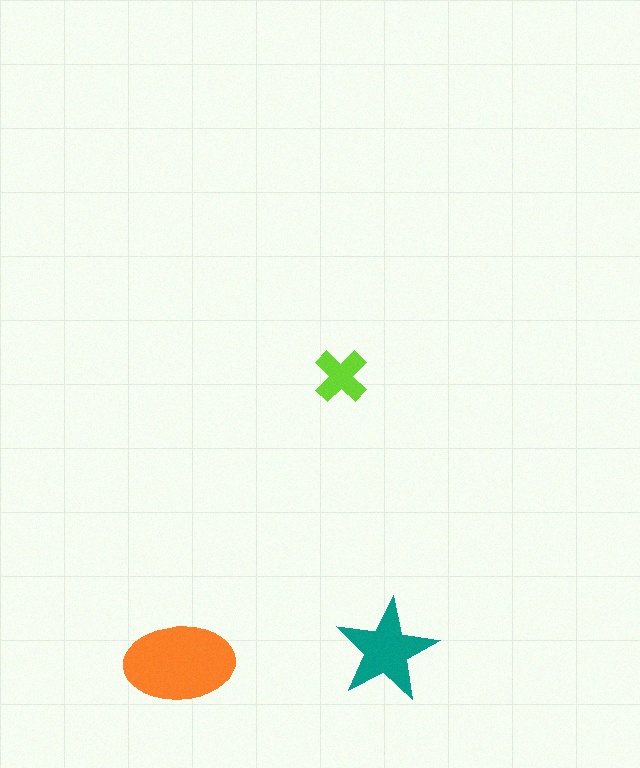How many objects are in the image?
There are 3 objects in the image.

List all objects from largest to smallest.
The orange ellipse, the teal star, the lime cross.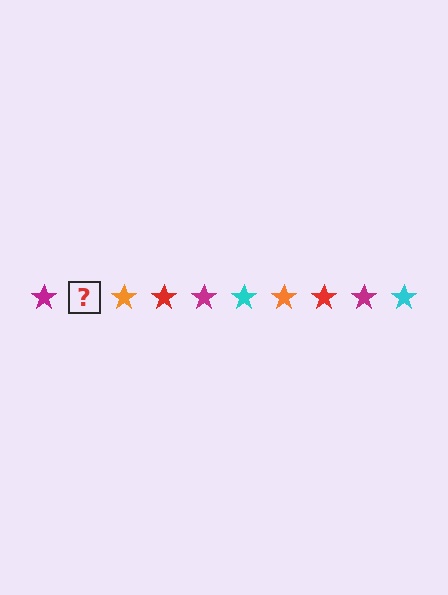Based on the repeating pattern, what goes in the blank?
The blank should be a cyan star.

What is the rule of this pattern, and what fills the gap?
The rule is that the pattern cycles through magenta, cyan, orange, red stars. The gap should be filled with a cyan star.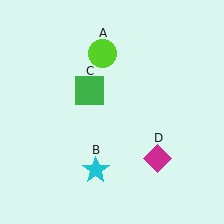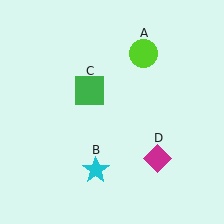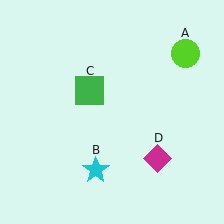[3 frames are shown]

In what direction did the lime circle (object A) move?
The lime circle (object A) moved right.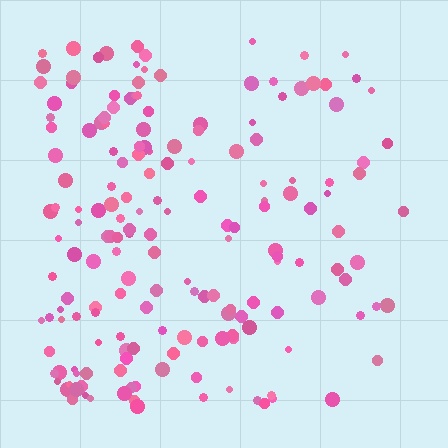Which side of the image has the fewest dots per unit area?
The right.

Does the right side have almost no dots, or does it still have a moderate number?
Still a moderate number, just noticeably fewer than the left.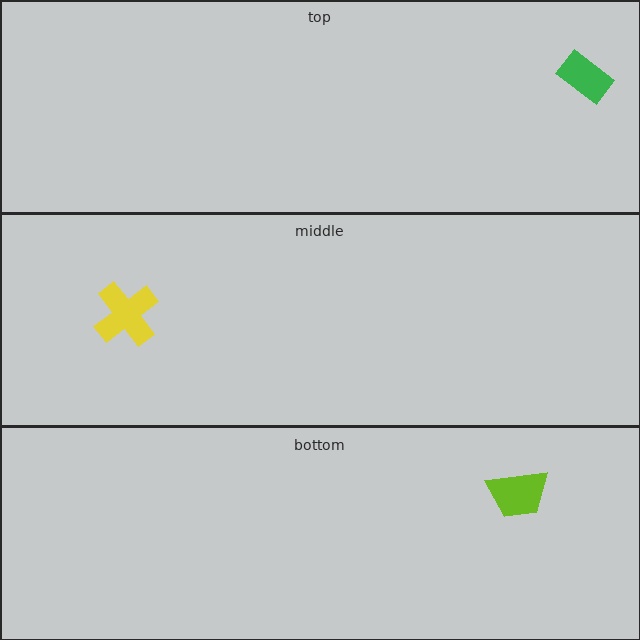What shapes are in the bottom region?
The lime trapezoid.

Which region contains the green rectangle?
The top region.